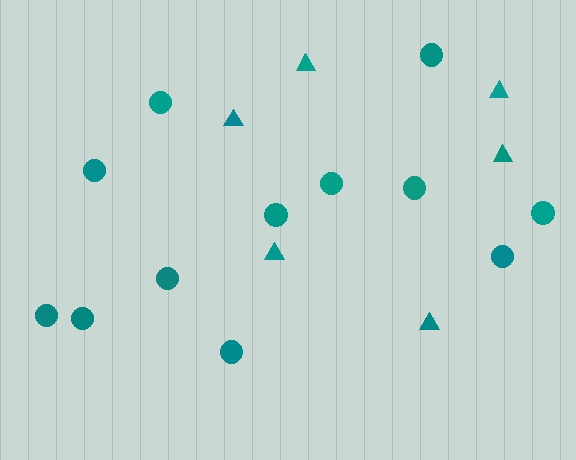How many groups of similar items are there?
There are 2 groups: one group of triangles (6) and one group of circles (12).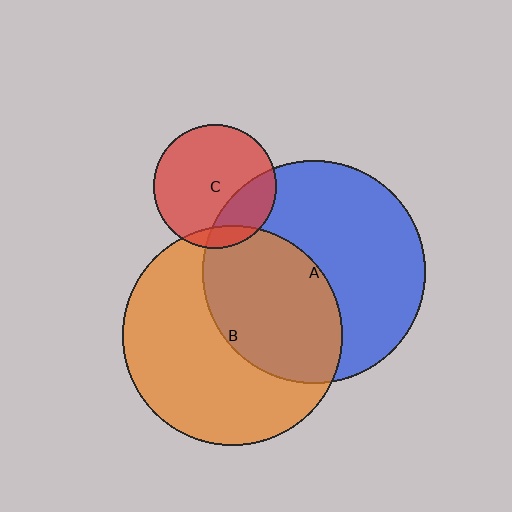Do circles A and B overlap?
Yes.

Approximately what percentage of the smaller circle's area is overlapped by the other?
Approximately 45%.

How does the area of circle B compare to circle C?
Approximately 3.2 times.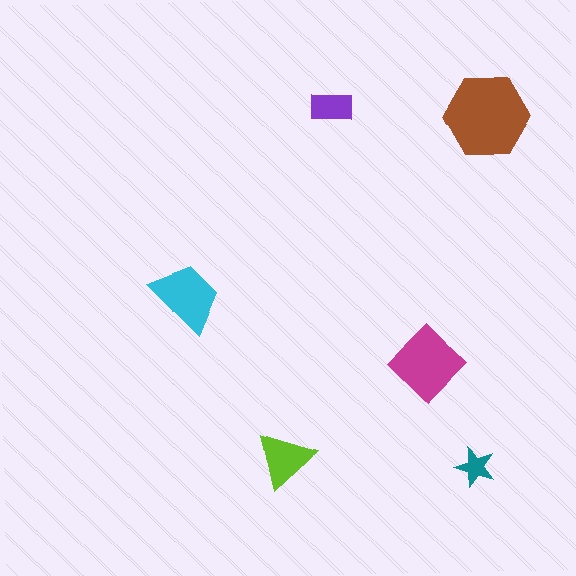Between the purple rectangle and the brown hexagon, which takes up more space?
The brown hexagon.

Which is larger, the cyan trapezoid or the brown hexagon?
The brown hexagon.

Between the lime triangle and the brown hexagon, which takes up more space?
The brown hexagon.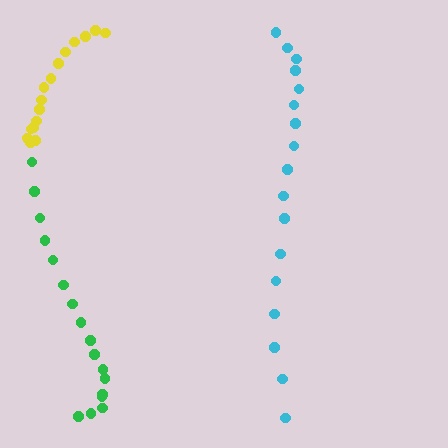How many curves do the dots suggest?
There are 3 distinct paths.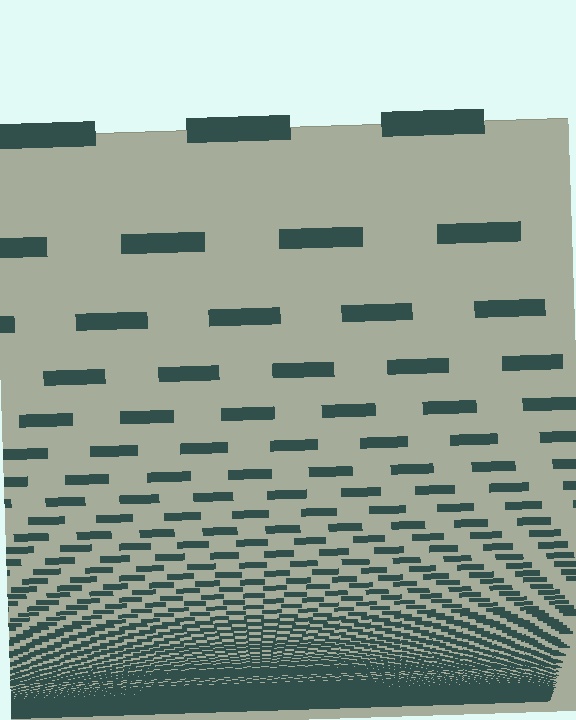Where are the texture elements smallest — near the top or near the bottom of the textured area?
Near the bottom.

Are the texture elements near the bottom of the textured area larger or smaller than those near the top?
Smaller. The gradient is inverted — elements near the bottom are smaller and denser.